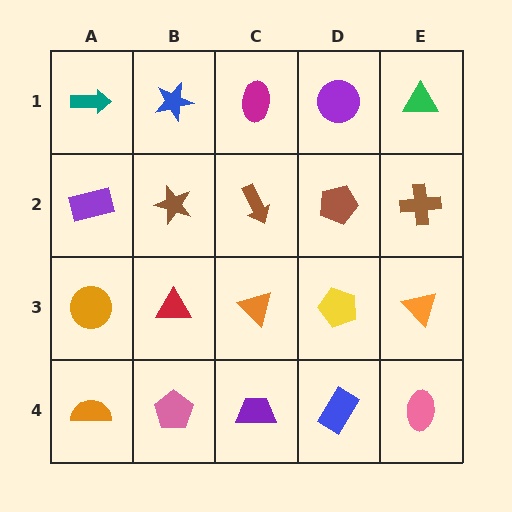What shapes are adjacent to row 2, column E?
A green triangle (row 1, column E), an orange triangle (row 3, column E), a brown pentagon (row 2, column D).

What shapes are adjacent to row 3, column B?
A brown star (row 2, column B), a pink pentagon (row 4, column B), an orange circle (row 3, column A), an orange triangle (row 3, column C).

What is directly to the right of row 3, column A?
A red triangle.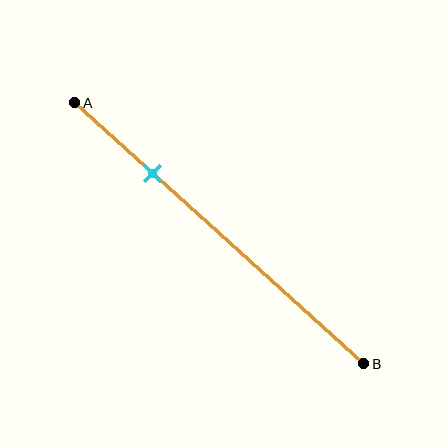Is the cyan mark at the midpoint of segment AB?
No, the mark is at about 25% from A, not at the 50% midpoint.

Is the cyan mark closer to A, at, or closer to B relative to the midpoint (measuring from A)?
The cyan mark is closer to point A than the midpoint of segment AB.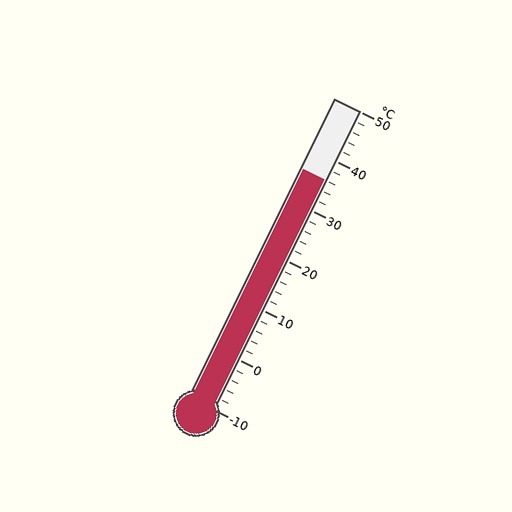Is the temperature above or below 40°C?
The temperature is below 40°C.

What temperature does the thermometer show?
The thermometer shows approximately 36°C.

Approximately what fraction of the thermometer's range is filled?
The thermometer is filled to approximately 75% of its range.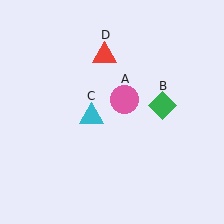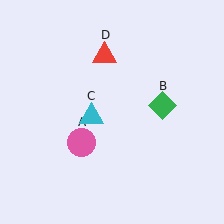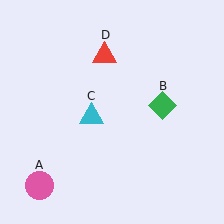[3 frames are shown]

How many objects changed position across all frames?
1 object changed position: pink circle (object A).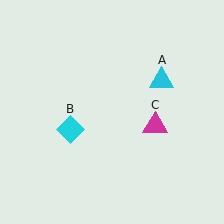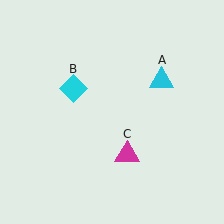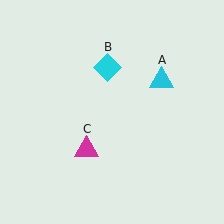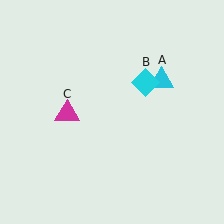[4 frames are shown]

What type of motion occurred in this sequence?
The cyan diamond (object B), magenta triangle (object C) rotated clockwise around the center of the scene.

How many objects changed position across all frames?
2 objects changed position: cyan diamond (object B), magenta triangle (object C).